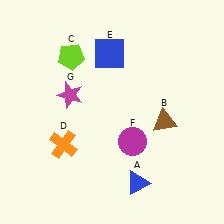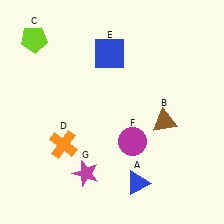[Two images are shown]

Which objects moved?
The objects that moved are: the lime pentagon (C), the magenta star (G).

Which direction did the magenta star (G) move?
The magenta star (G) moved down.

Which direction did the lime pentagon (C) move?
The lime pentagon (C) moved left.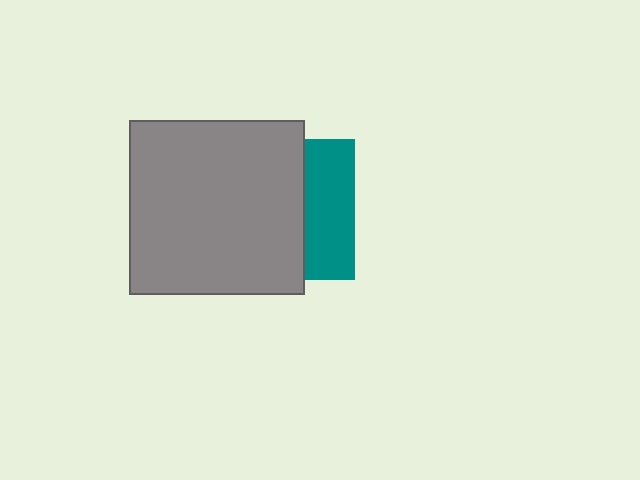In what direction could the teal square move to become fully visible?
The teal square could move right. That would shift it out from behind the gray square entirely.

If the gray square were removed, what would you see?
You would see the complete teal square.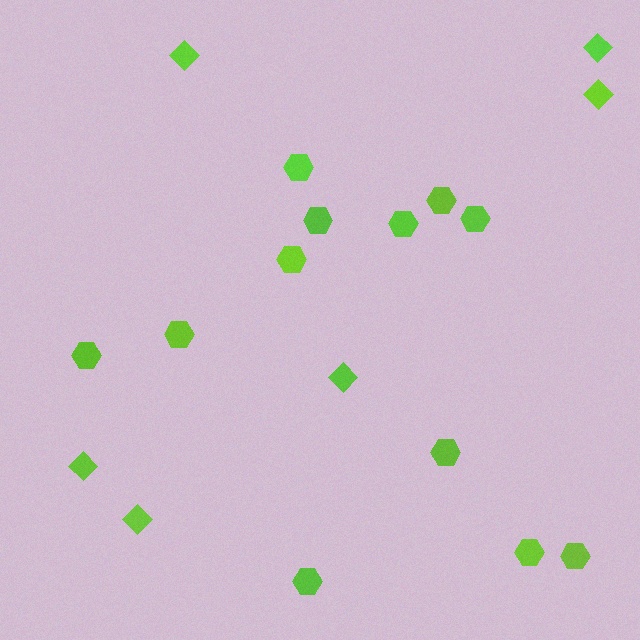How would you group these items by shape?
There are 2 groups: one group of diamonds (6) and one group of hexagons (12).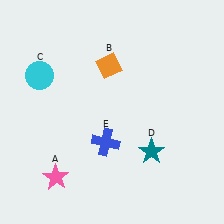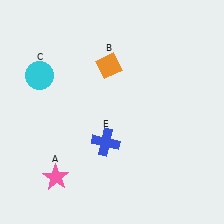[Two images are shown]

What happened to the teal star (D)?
The teal star (D) was removed in Image 2. It was in the bottom-right area of Image 1.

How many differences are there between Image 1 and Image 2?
There is 1 difference between the two images.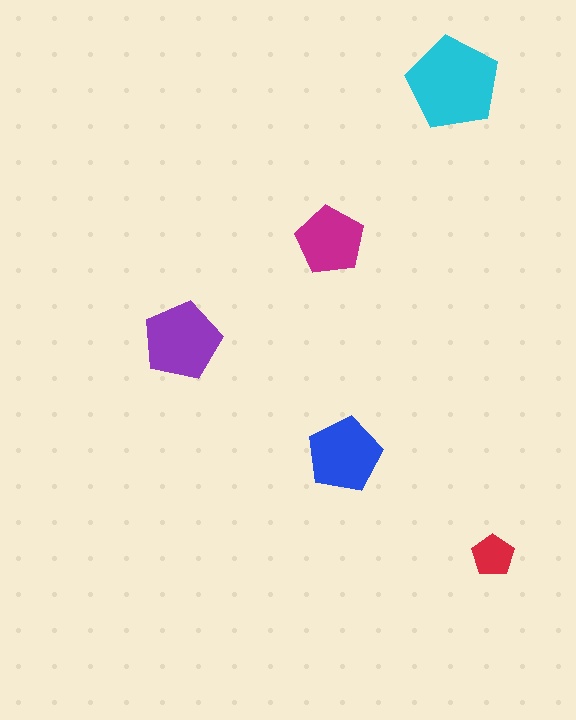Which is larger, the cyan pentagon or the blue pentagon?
The cyan one.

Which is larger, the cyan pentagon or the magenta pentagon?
The cyan one.